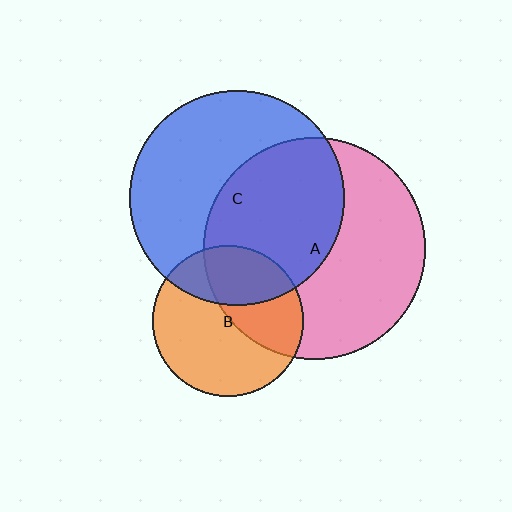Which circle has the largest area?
Circle A (pink).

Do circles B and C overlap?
Yes.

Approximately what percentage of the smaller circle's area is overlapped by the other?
Approximately 30%.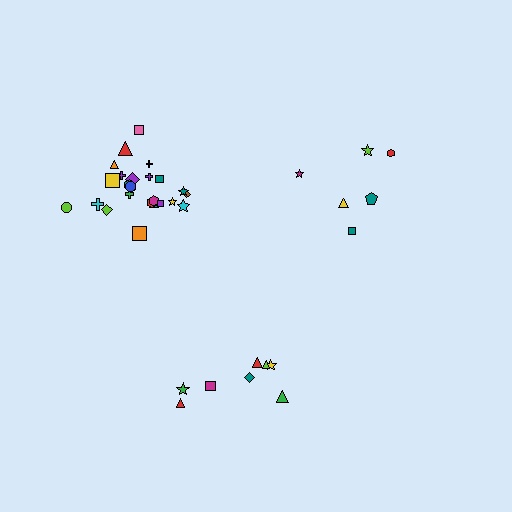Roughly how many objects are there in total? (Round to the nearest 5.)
Roughly 40 objects in total.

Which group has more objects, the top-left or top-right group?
The top-left group.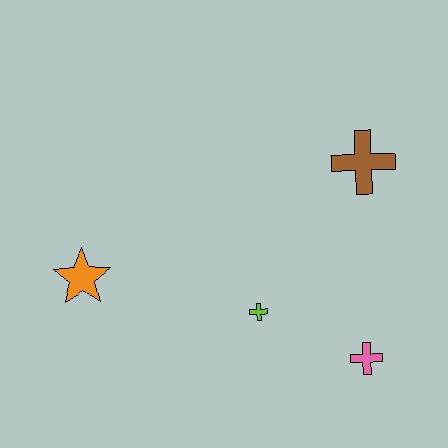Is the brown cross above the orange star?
Yes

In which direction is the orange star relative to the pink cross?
The orange star is to the left of the pink cross.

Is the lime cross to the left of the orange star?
No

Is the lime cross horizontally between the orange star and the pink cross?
Yes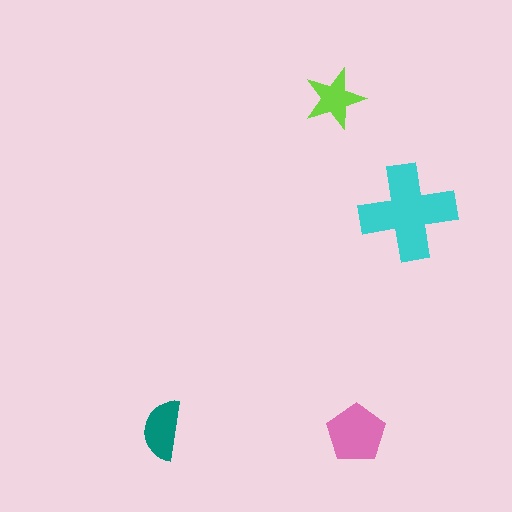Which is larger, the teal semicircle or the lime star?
The teal semicircle.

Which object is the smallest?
The lime star.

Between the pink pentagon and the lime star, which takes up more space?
The pink pentagon.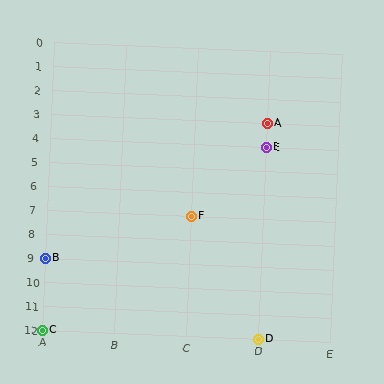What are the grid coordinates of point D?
Point D is at grid coordinates (D, 12).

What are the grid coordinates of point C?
Point C is at grid coordinates (A, 12).